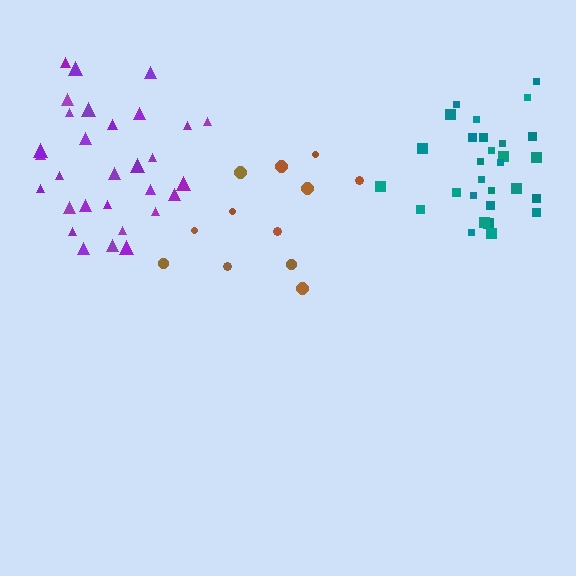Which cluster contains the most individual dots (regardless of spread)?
Purple (30).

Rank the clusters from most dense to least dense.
teal, purple, brown.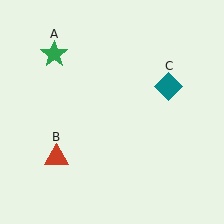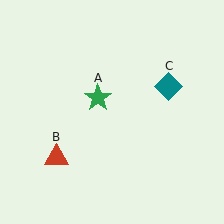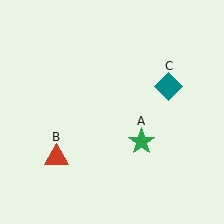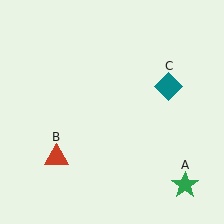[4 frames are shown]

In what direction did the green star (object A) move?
The green star (object A) moved down and to the right.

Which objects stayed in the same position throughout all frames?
Red triangle (object B) and teal diamond (object C) remained stationary.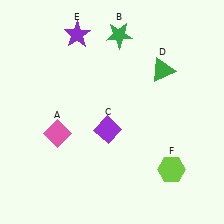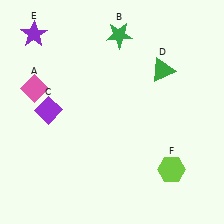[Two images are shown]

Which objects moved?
The objects that moved are: the pink diamond (A), the purple diamond (C), the purple star (E).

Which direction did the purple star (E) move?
The purple star (E) moved left.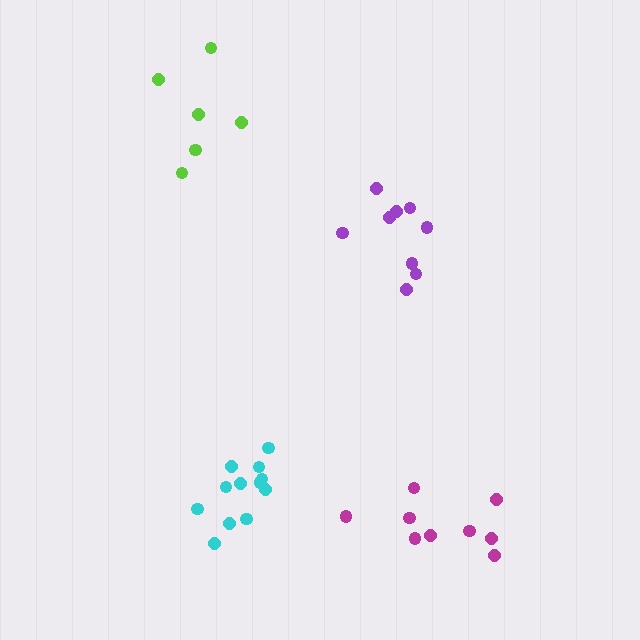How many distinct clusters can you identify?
There are 4 distinct clusters.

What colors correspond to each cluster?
The clusters are colored: cyan, purple, lime, magenta.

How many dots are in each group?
Group 1: 12 dots, Group 2: 9 dots, Group 3: 6 dots, Group 4: 9 dots (36 total).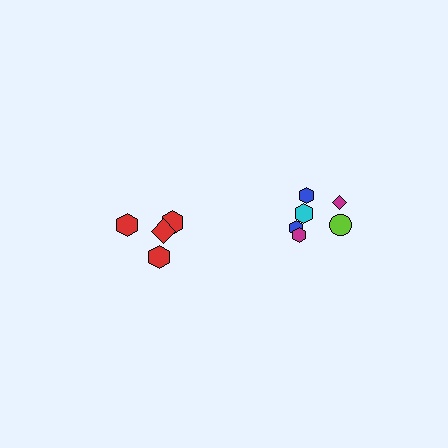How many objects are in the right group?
There are 6 objects.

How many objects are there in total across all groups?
There are 10 objects.